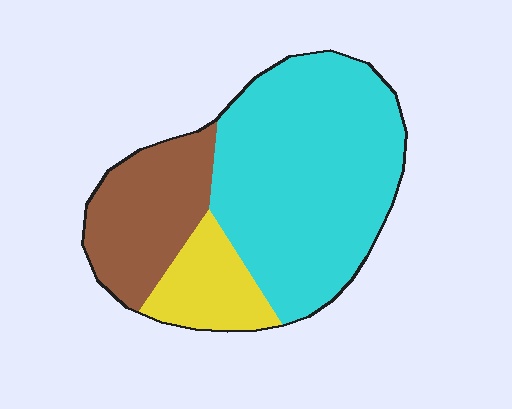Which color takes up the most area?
Cyan, at roughly 60%.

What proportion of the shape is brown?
Brown covers around 25% of the shape.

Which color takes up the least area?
Yellow, at roughly 15%.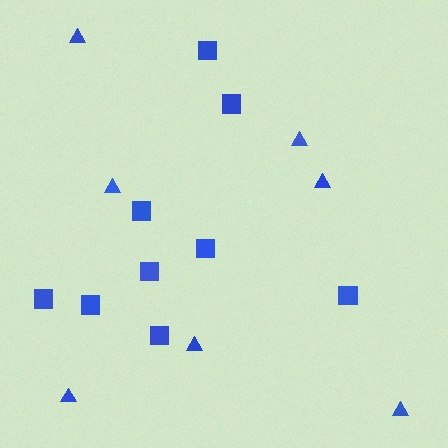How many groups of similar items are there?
There are 2 groups: one group of squares (9) and one group of triangles (7).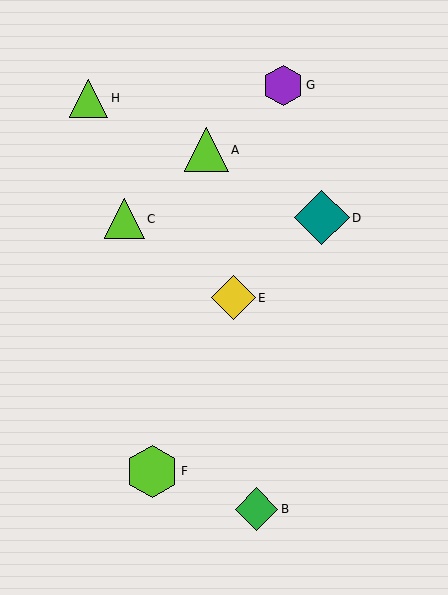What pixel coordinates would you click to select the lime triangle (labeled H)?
Click at (89, 98) to select the lime triangle H.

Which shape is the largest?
The teal diamond (labeled D) is the largest.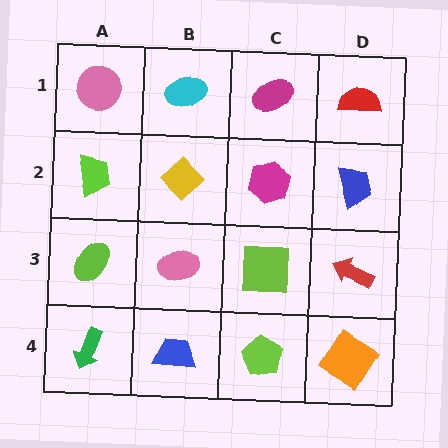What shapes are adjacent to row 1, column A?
A lime trapezoid (row 2, column A), a cyan ellipse (row 1, column B).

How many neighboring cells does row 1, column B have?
3.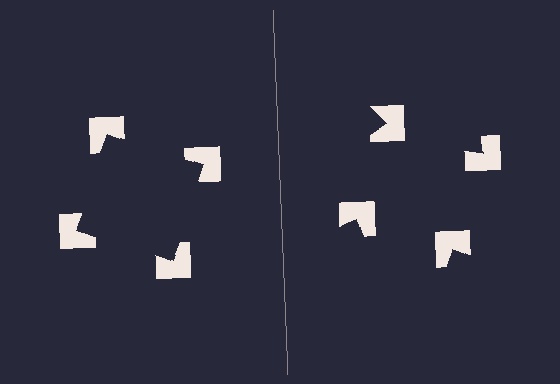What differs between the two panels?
The notched squares are positioned identically on both sides; only the wedge orientations differ. On the left they align to a square; on the right they are misaligned.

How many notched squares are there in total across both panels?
8 — 4 on each side.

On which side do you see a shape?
An illusory square appears on the left side. On the right side the wedge cuts are rotated, so no coherent shape forms.